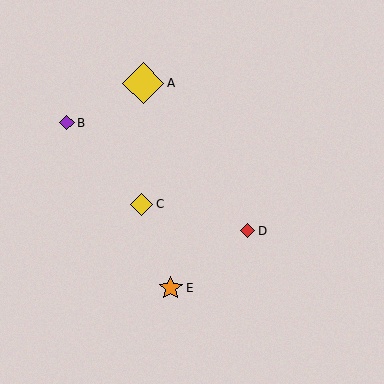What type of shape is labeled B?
Shape B is a purple diamond.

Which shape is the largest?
The yellow diamond (labeled A) is the largest.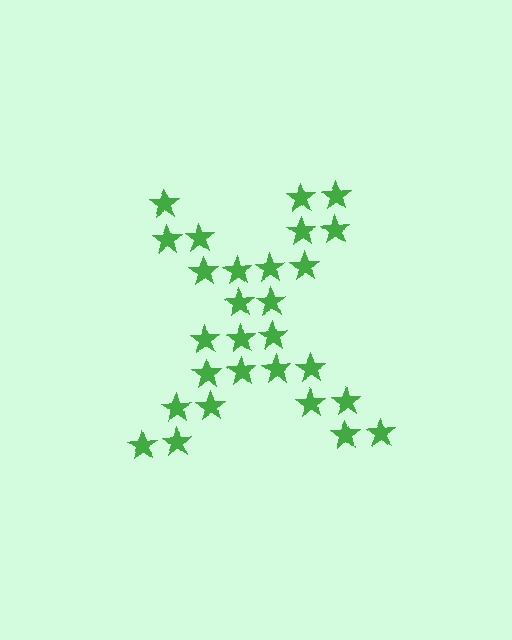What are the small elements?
The small elements are stars.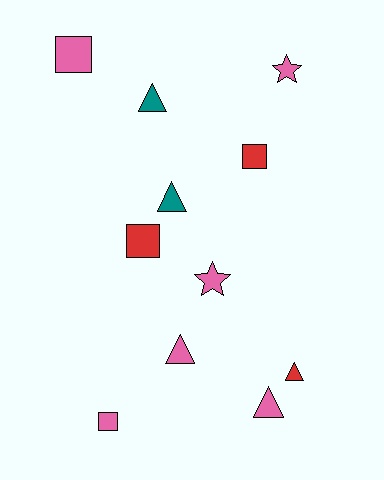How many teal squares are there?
There are no teal squares.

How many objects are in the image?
There are 11 objects.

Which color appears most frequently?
Pink, with 6 objects.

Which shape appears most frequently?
Triangle, with 5 objects.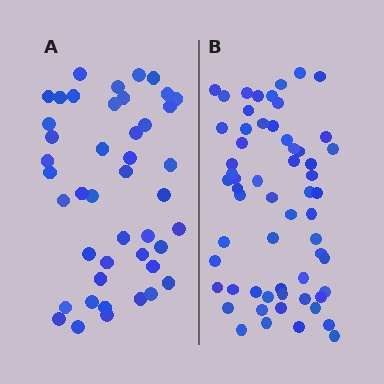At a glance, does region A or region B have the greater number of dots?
Region B (the right region) has more dots.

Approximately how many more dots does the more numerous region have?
Region B has approximately 15 more dots than region A.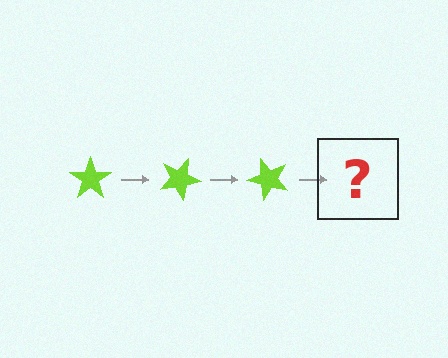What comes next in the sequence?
The next element should be a lime star rotated 75 degrees.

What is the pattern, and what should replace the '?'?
The pattern is that the star rotates 25 degrees each step. The '?' should be a lime star rotated 75 degrees.